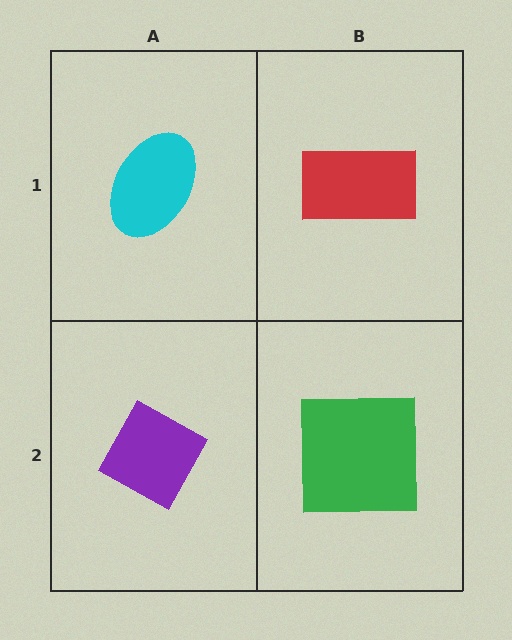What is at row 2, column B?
A green square.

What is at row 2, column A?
A purple diamond.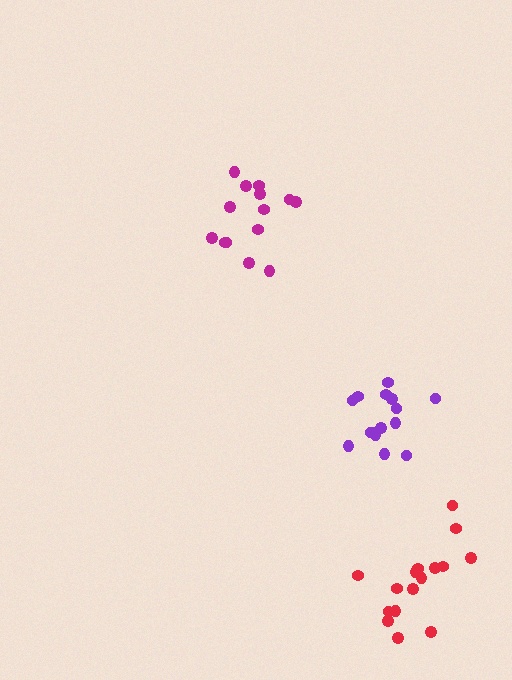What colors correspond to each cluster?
The clusters are colored: purple, red, magenta.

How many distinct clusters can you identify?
There are 3 distinct clusters.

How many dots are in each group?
Group 1: 15 dots, Group 2: 16 dots, Group 3: 14 dots (45 total).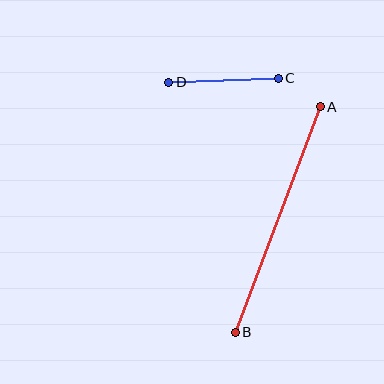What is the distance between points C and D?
The distance is approximately 109 pixels.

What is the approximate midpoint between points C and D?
The midpoint is at approximately (224, 80) pixels.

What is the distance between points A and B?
The distance is approximately 241 pixels.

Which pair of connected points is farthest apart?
Points A and B are farthest apart.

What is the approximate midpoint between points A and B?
The midpoint is at approximately (278, 220) pixels.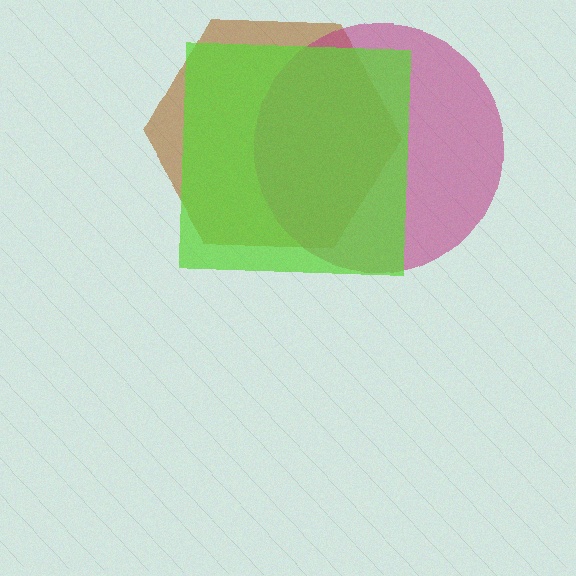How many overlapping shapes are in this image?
There are 3 overlapping shapes in the image.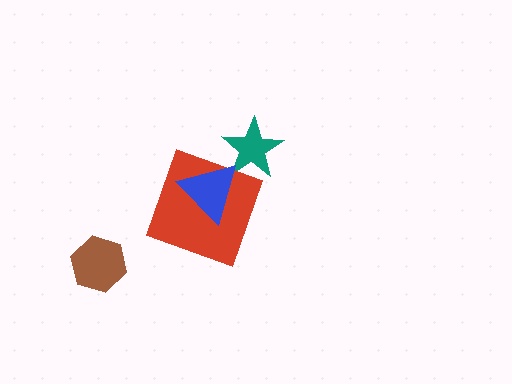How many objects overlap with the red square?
1 object overlaps with the red square.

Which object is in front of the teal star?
The blue triangle is in front of the teal star.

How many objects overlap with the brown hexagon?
0 objects overlap with the brown hexagon.